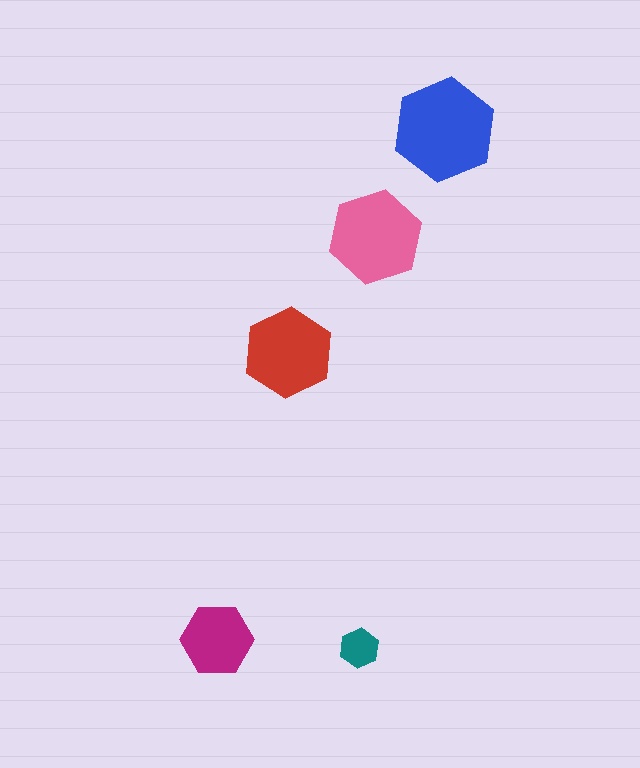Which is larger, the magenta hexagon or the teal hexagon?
The magenta one.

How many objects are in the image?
There are 5 objects in the image.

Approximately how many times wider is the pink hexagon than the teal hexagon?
About 2.5 times wider.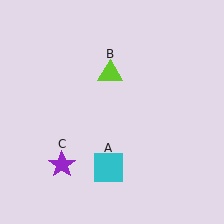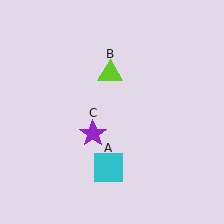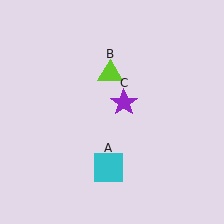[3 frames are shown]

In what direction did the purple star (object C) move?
The purple star (object C) moved up and to the right.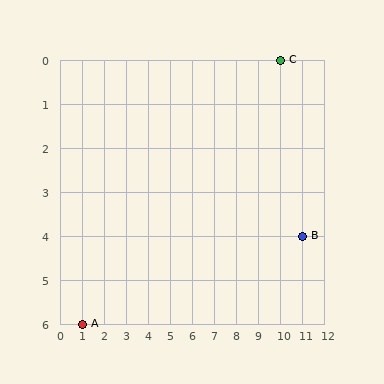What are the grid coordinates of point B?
Point B is at grid coordinates (11, 4).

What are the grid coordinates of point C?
Point C is at grid coordinates (10, 0).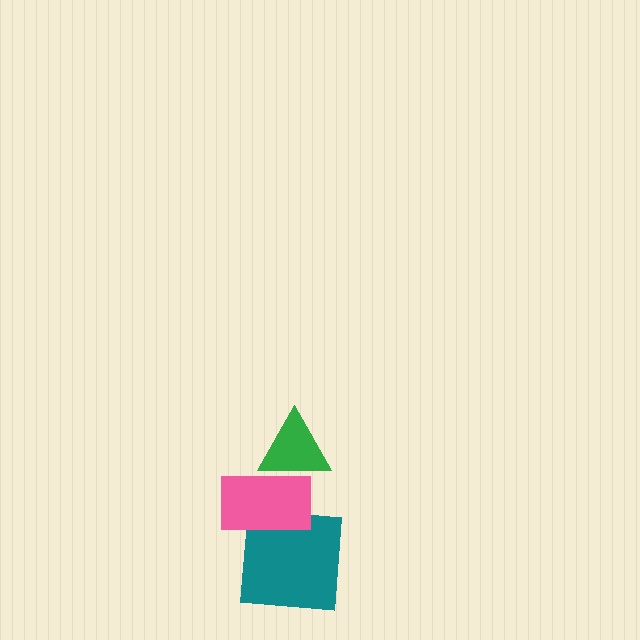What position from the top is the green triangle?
The green triangle is 1st from the top.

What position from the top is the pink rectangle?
The pink rectangle is 2nd from the top.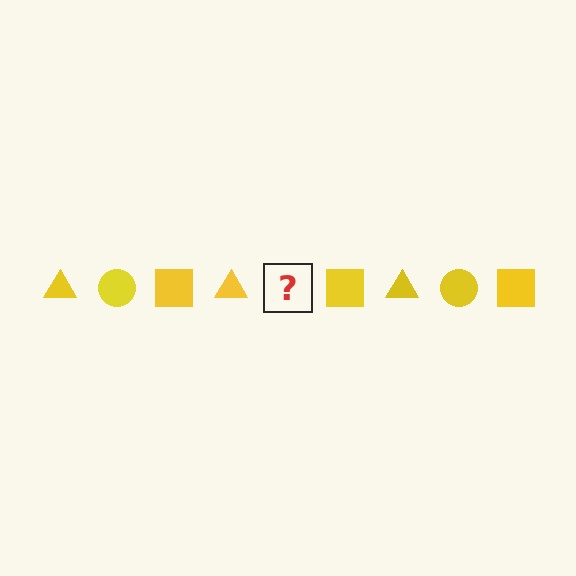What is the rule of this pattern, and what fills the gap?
The rule is that the pattern cycles through triangle, circle, square shapes in yellow. The gap should be filled with a yellow circle.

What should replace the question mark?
The question mark should be replaced with a yellow circle.